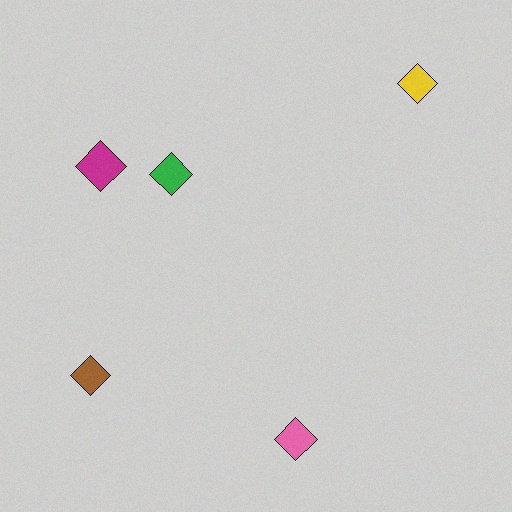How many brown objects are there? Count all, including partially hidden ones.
There is 1 brown object.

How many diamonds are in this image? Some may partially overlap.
There are 5 diamonds.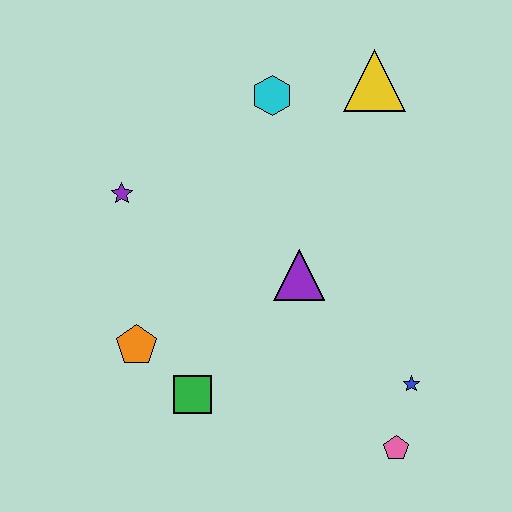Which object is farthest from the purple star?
The pink pentagon is farthest from the purple star.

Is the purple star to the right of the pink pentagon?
No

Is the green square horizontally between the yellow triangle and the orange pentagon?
Yes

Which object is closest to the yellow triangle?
The cyan hexagon is closest to the yellow triangle.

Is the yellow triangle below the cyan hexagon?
No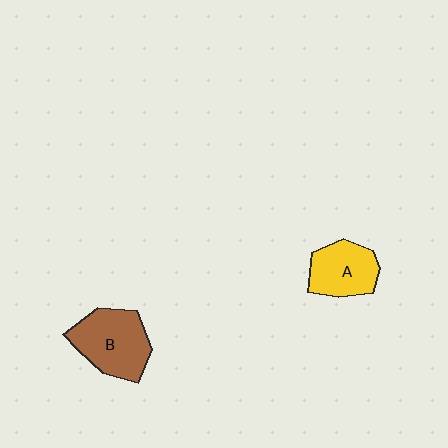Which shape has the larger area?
Shape B (brown).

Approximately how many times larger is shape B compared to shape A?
Approximately 1.3 times.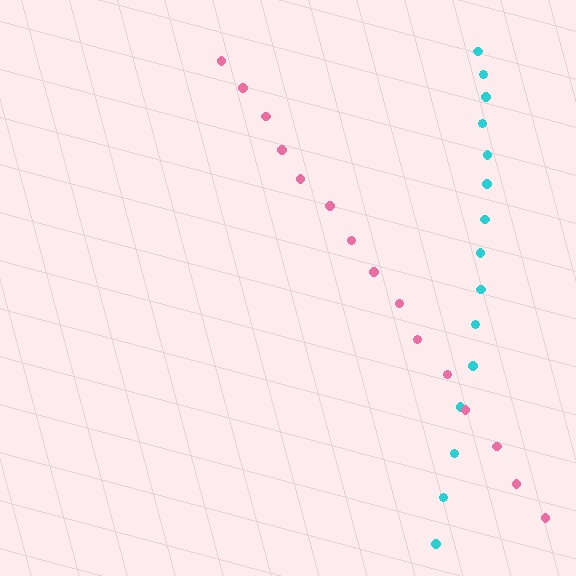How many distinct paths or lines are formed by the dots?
There are 2 distinct paths.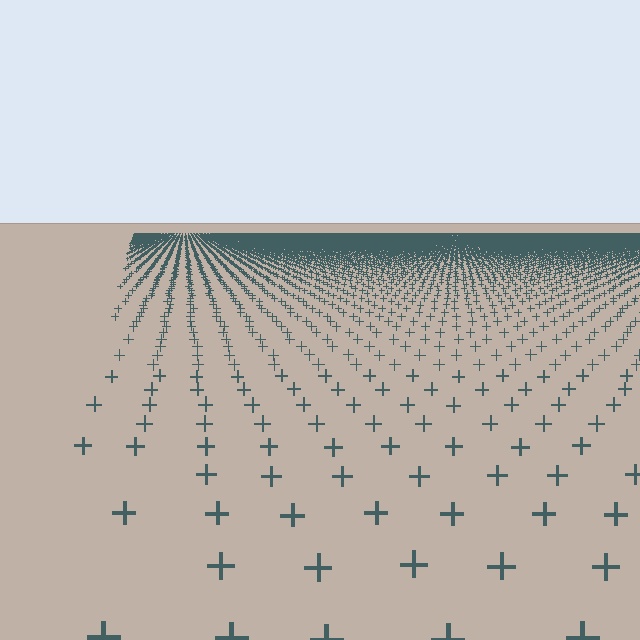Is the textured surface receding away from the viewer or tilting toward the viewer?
The surface is receding away from the viewer. Texture elements get smaller and denser toward the top.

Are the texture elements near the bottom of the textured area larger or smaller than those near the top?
Larger. Near the bottom, elements are closer to the viewer and appear at a bigger on-screen size.